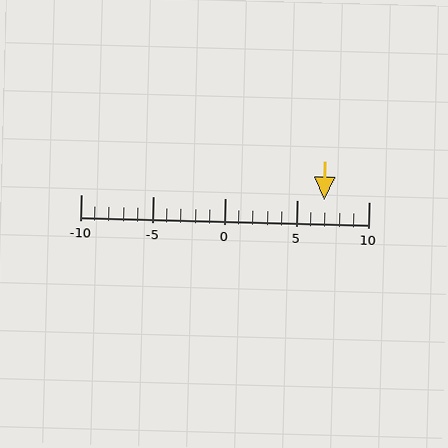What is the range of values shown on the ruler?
The ruler shows values from -10 to 10.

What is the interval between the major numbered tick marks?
The major tick marks are spaced 5 units apart.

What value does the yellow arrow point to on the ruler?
The yellow arrow points to approximately 7.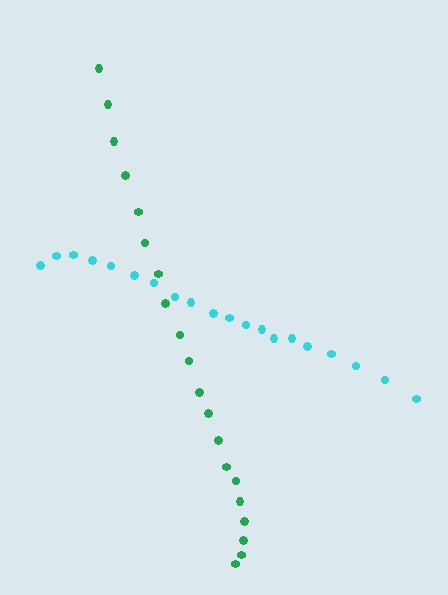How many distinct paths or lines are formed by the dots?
There are 2 distinct paths.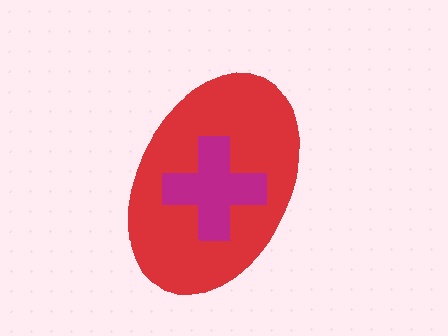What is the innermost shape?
The magenta cross.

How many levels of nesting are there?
2.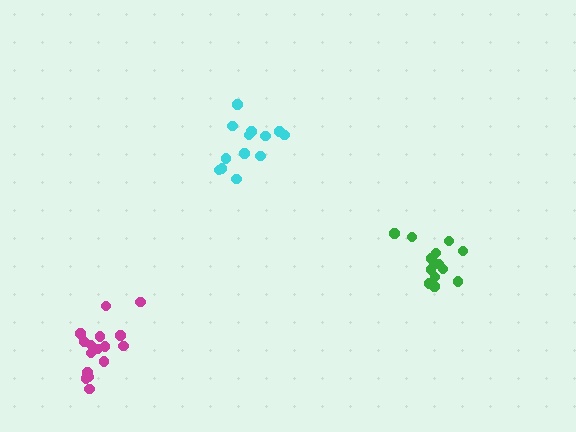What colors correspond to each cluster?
The clusters are colored: magenta, cyan, green.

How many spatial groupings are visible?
There are 3 spatial groupings.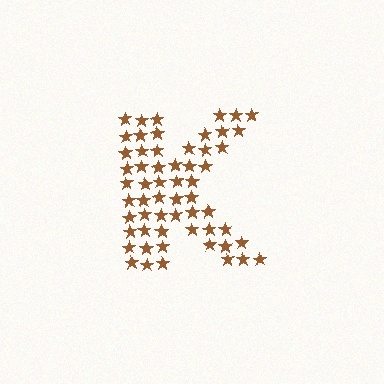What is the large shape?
The large shape is the letter K.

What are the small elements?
The small elements are stars.